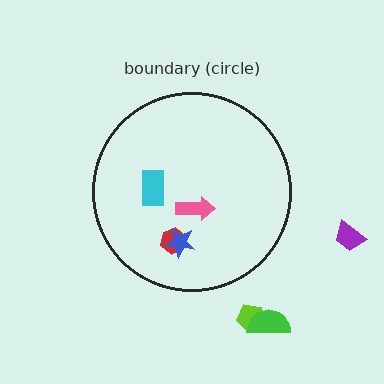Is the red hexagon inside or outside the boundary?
Inside.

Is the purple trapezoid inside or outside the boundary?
Outside.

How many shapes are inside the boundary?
4 inside, 3 outside.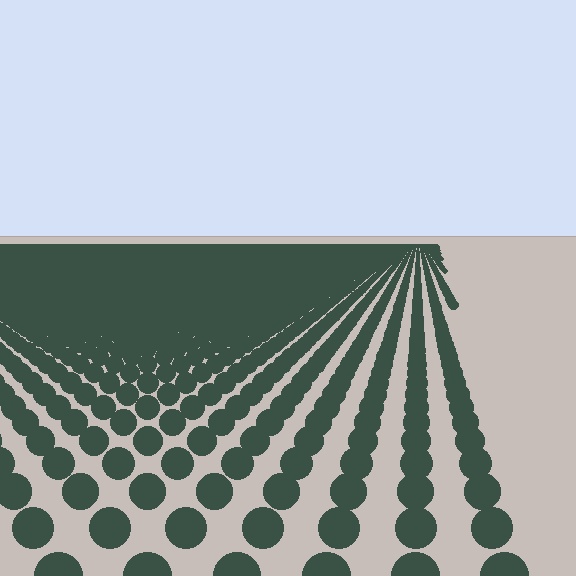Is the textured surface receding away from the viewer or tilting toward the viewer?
The surface is receding away from the viewer. Texture elements get smaller and denser toward the top.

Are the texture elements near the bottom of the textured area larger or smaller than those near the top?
Larger. Near the bottom, elements are closer to the viewer and appear at a bigger on-screen size.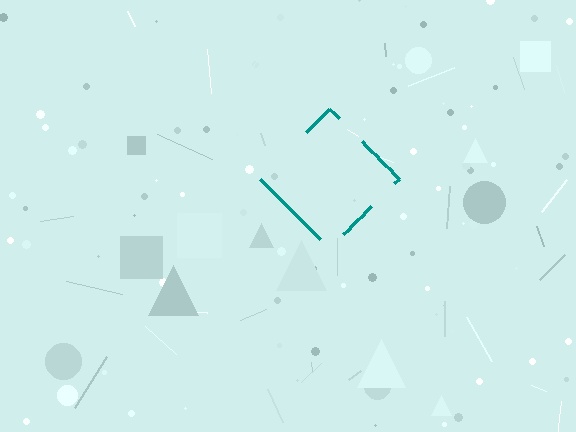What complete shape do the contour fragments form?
The contour fragments form a diamond.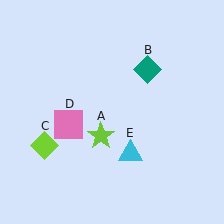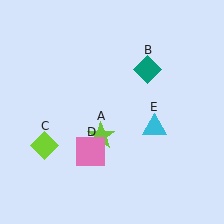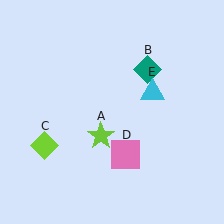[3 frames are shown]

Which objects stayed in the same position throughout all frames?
Lime star (object A) and teal diamond (object B) and lime diamond (object C) remained stationary.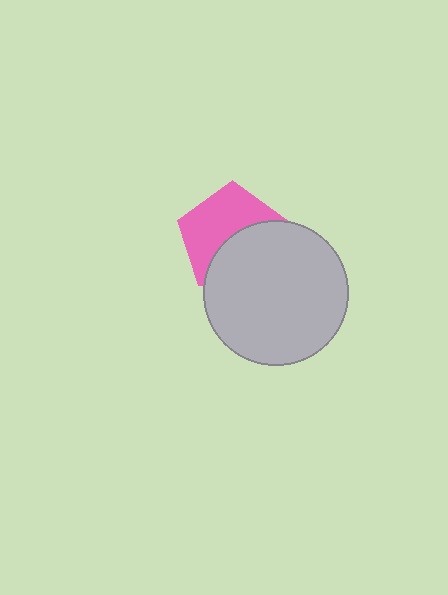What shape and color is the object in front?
The object in front is a light gray circle.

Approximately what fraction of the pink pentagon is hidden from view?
Roughly 46% of the pink pentagon is hidden behind the light gray circle.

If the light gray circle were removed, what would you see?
You would see the complete pink pentagon.